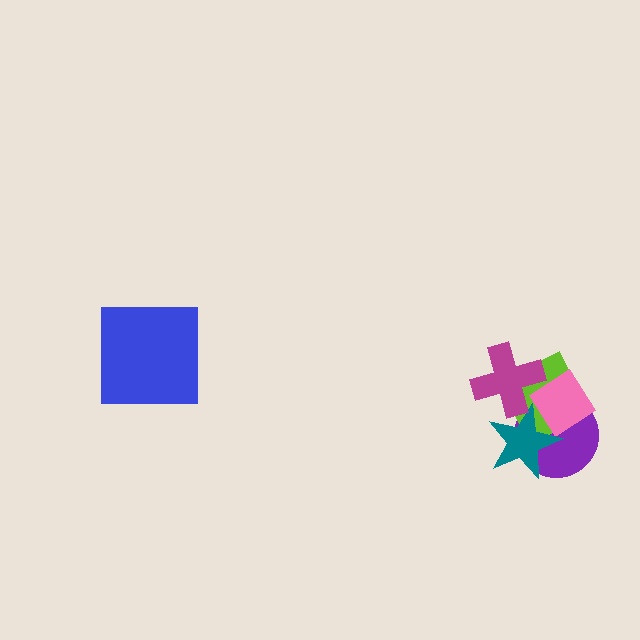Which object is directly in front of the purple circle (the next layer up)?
The lime diamond is directly in front of the purple circle.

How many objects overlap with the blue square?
0 objects overlap with the blue square.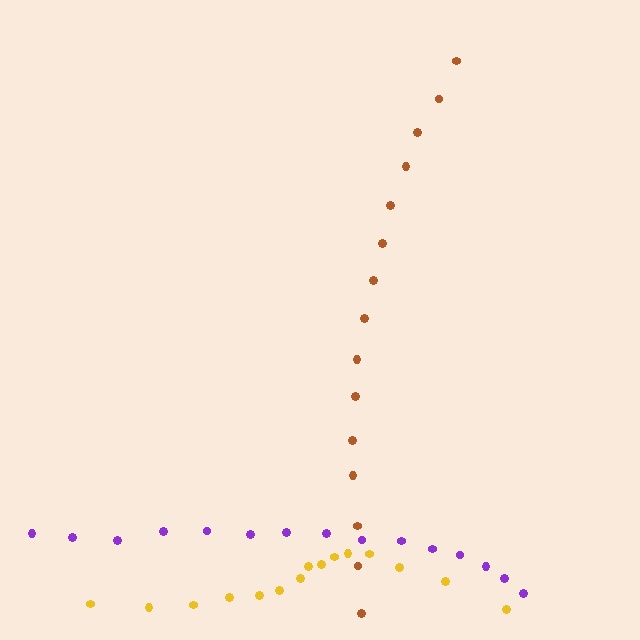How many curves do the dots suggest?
There are 3 distinct paths.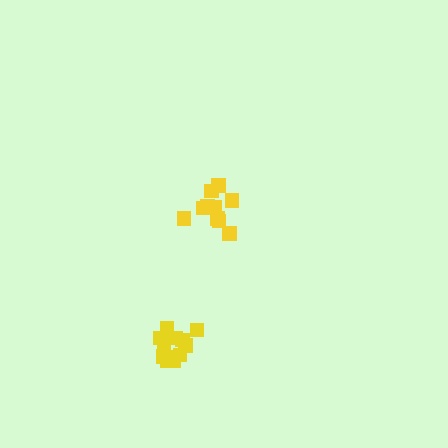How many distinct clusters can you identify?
There are 2 distinct clusters.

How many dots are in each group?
Group 1: 10 dots, Group 2: 12 dots (22 total).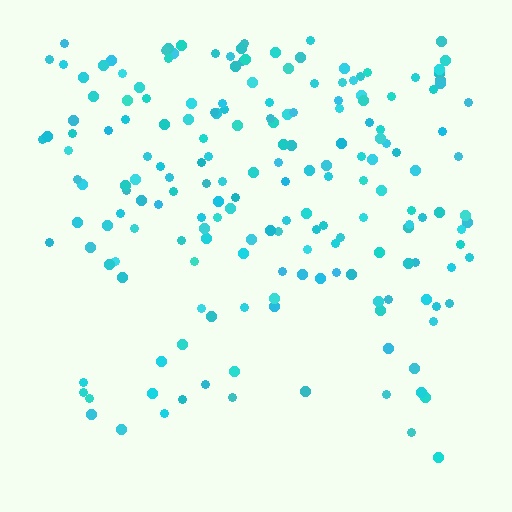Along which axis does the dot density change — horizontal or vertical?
Vertical.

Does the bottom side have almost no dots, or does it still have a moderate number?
Still a moderate number, just noticeably fewer than the top.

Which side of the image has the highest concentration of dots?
The top.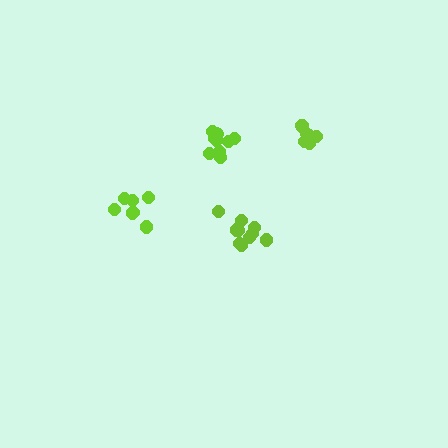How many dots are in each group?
Group 1: 8 dots, Group 2: 7 dots, Group 3: 10 dots, Group 4: 10 dots (35 total).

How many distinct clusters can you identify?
There are 4 distinct clusters.